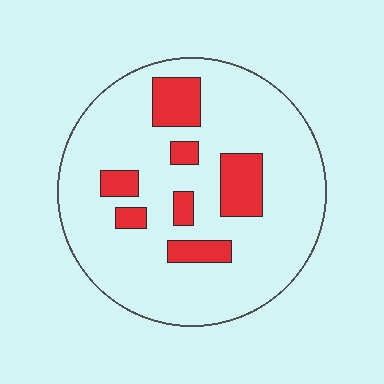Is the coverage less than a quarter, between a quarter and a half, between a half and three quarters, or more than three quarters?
Less than a quarter.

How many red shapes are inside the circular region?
7.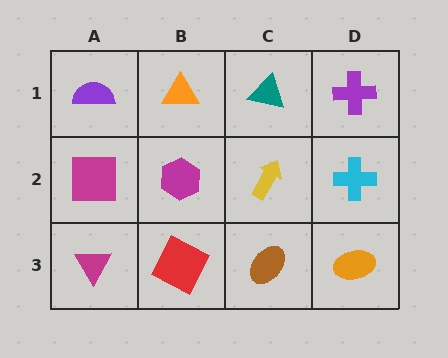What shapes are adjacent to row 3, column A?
A magenta square (row 2, column A), a red square (row 3, column B).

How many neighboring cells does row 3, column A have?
2.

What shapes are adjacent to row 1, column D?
A cyan cross (row 2, column D), a teal triangle (row 1, column C).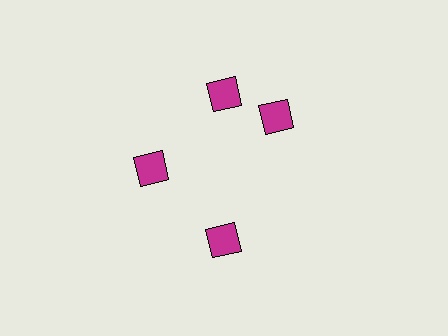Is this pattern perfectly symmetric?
No. The 4 magenta diamonds are arranged in a ring, but one element near the 3 o'clock position is rotated out of alignment along the ring, breaking the 4-fold rotational symmetry.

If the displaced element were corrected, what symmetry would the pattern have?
It would have 4-fold rotational symmetry — the pattern would map onto itself every 90 degrees.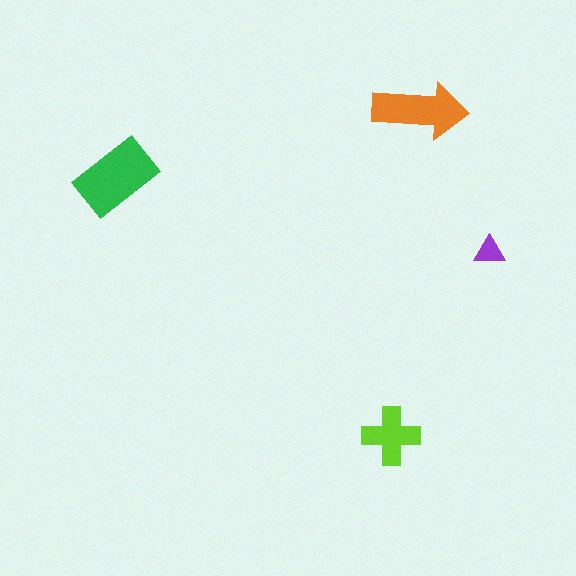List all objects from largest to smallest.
The green rectangle, the orange arrow, the lime cross, the purple triangle.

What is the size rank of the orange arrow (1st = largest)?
2nd.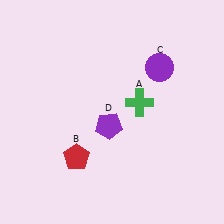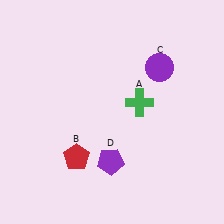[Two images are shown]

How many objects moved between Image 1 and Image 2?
1 object moved between the two images.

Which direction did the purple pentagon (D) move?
The purple pentagon (D) moved down.